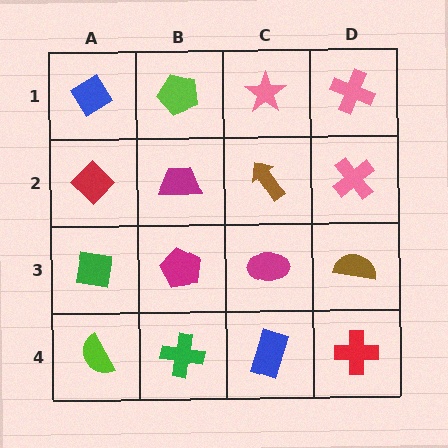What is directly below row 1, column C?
A brown arrow.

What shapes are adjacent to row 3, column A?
A red diamond (row 2, column A), a lime semicircle (row 4, column A), a magenta pentagon (row 3, column B).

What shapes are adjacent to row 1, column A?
A red diamond (row 2, column A), a lime pentagon (row 1, column B).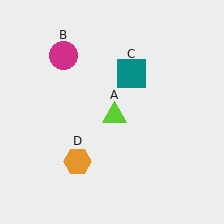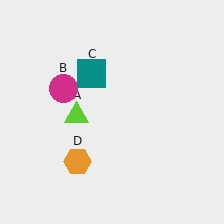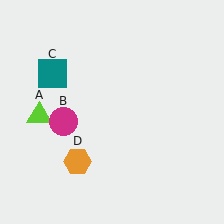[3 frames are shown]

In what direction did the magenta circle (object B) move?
The magenta circle (object B) moved down.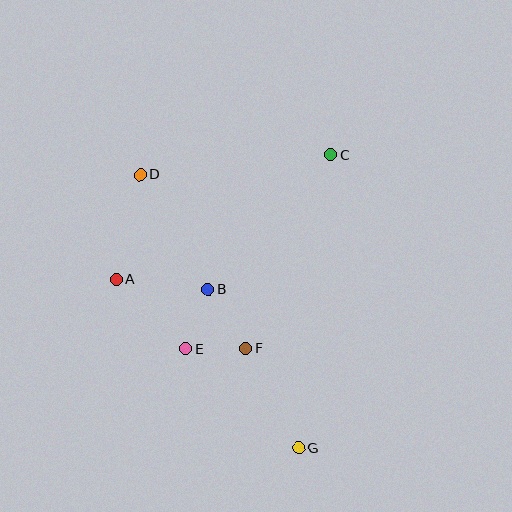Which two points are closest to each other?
Points E and F are closest to each other.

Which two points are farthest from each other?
Points D and G are farthest from each other.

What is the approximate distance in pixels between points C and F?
The distance between C and F is approximately 211 pixels.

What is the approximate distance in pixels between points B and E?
The distance between B and E is approximately 63 pixels.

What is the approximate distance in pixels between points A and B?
The distance between A and B is approximately 92 pixels.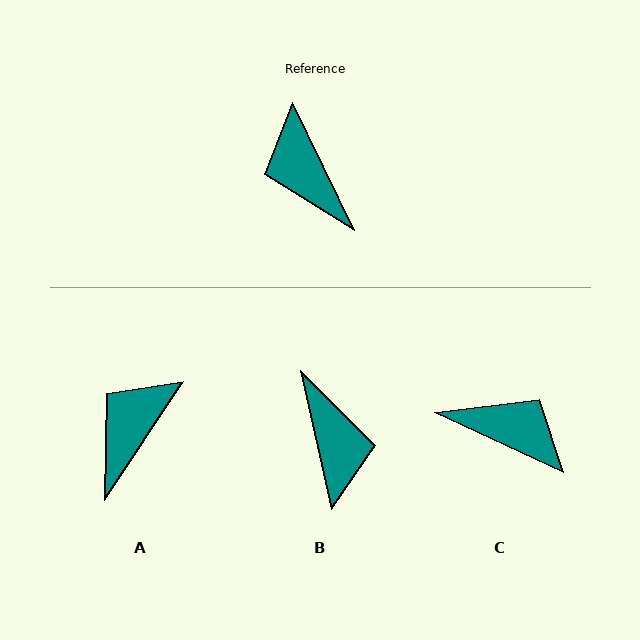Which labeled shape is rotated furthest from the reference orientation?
B, about 167 degrees away.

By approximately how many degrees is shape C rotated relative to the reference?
Approximately 141 degrees clockwise.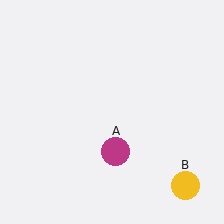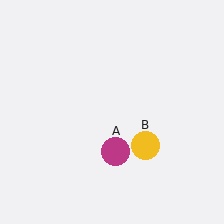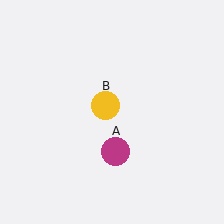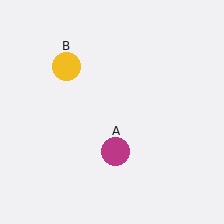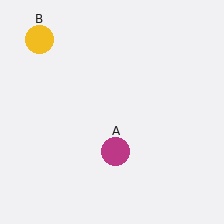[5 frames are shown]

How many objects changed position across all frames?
1 object changed position: yellow circle (object B).